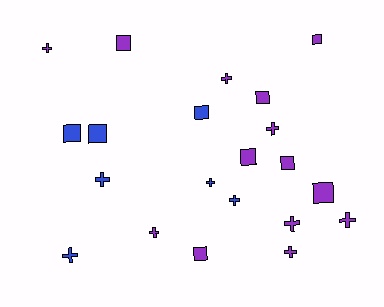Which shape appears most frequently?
Cross, with 11 objects.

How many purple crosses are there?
There are 7 purple crosses.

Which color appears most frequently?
Purple, with 14 objects.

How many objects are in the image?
There are 21 objects.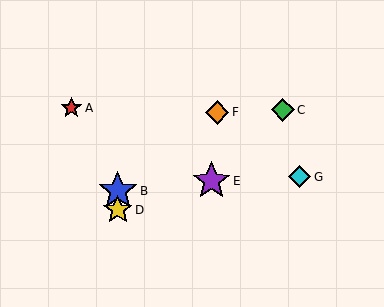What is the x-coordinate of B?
Object B is at x≈118.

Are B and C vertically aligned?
No, B is at x≈118 and C is at x≈283.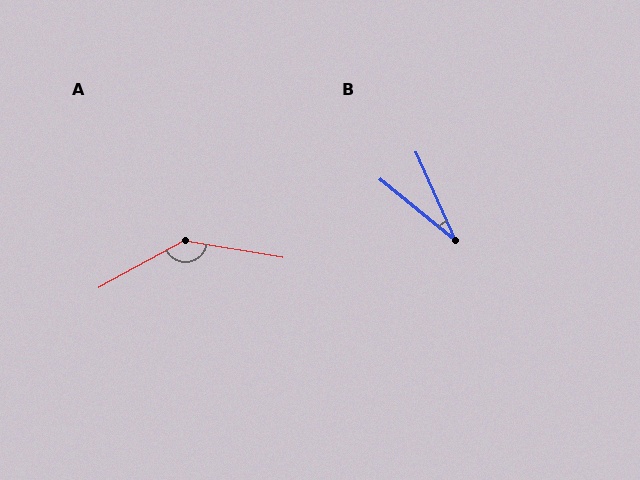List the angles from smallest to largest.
B (27°), A (142°).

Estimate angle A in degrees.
Approximately 142 degrees.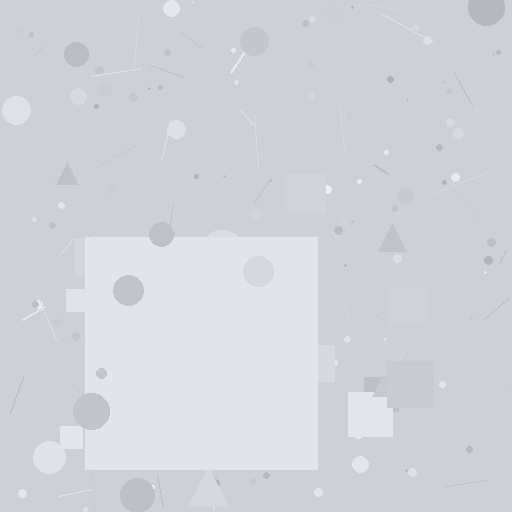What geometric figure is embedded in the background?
A square is embedded in the background.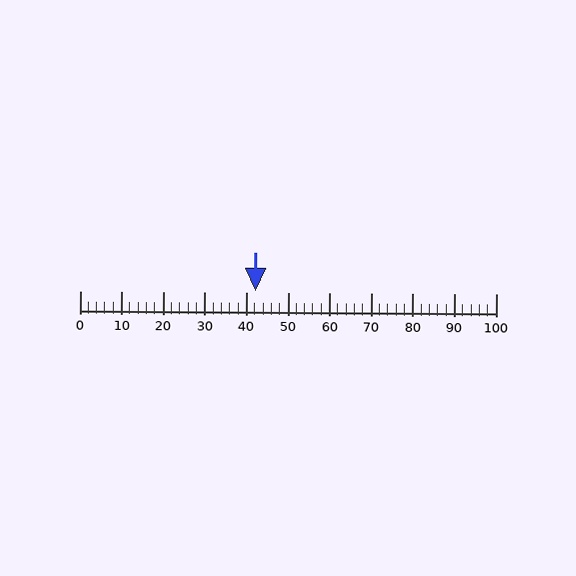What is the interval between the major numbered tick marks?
The major tick marks are spaced 10 units apart.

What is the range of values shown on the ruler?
The ruler shows values from 0 to 100.